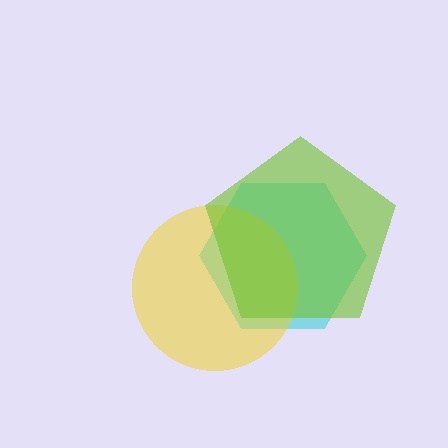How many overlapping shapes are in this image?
There are 3 overlapping shapes in the image.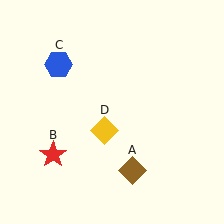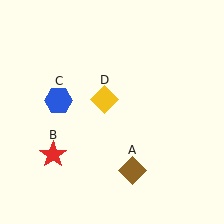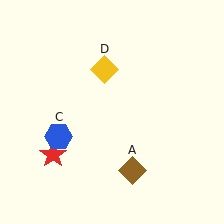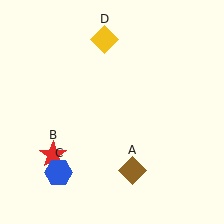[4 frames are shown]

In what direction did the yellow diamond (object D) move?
The yellow diamond (object D) moved up.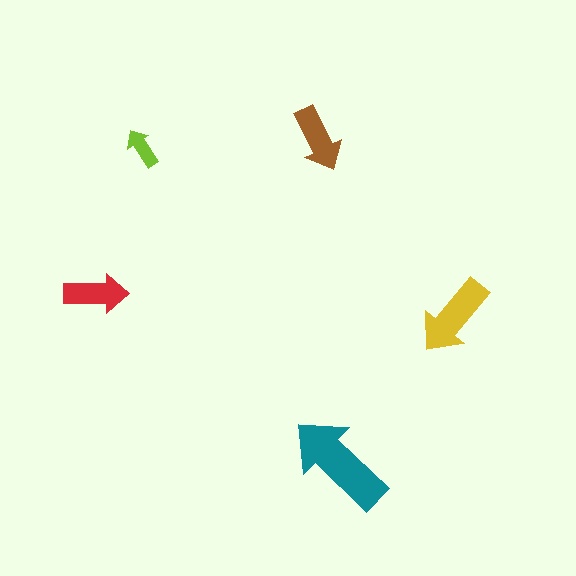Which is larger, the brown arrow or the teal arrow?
The teal one.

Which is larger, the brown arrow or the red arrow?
The brown one.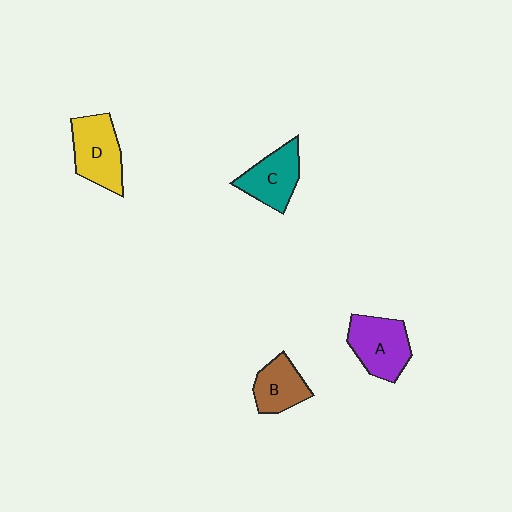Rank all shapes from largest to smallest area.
From largest to smallest: A (purple), D (yellow), C (teal), B (brown).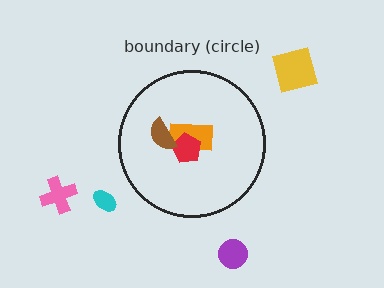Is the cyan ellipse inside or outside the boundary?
Outside.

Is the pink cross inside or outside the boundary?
Outside.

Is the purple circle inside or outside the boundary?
Outside.